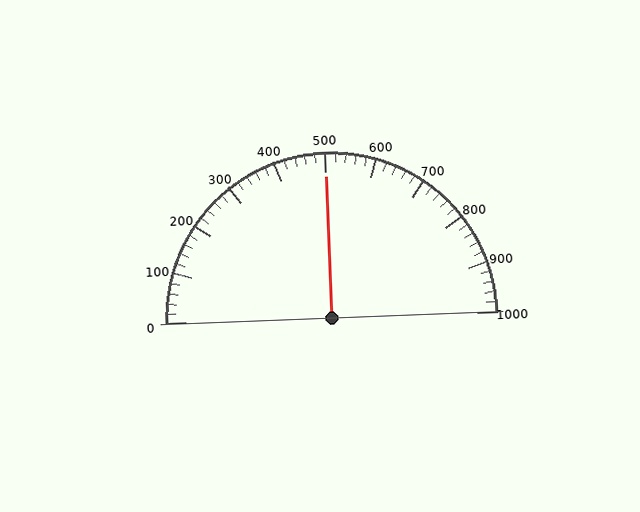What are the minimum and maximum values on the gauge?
The gauge ranges from 0 to 1000.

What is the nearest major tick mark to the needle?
The nearest major tick mark is 500.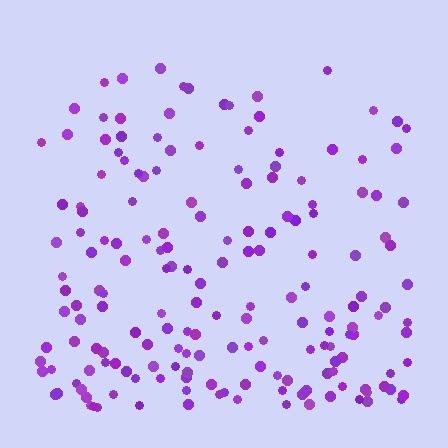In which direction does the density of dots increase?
From top to bottom, with the bottom side densest.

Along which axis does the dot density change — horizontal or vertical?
Vertical.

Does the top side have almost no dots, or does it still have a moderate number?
Still a moderate number, just noticeably fewer than the bottom.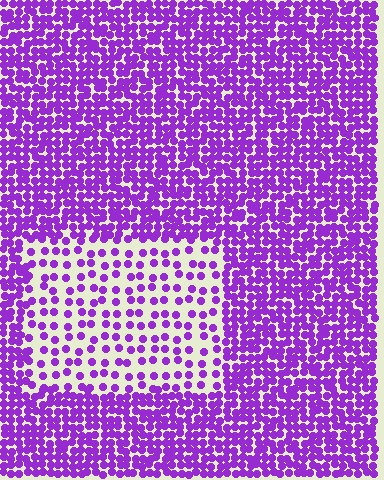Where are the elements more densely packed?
The elements are more densely packed outside the rectangle boundary.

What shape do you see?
I see a rectangle.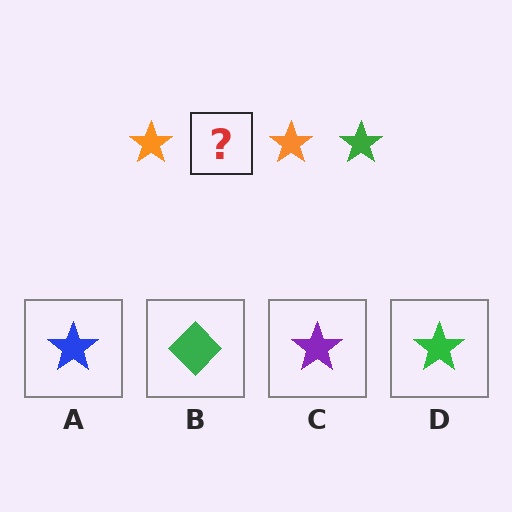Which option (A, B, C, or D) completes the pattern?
D.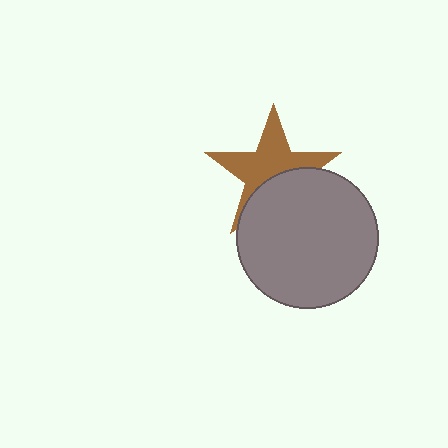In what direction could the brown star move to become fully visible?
The brown star could move up. That would shift it out from behind the gray circle entirely.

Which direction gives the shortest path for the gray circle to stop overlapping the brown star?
Moving down gives the shortest separation.